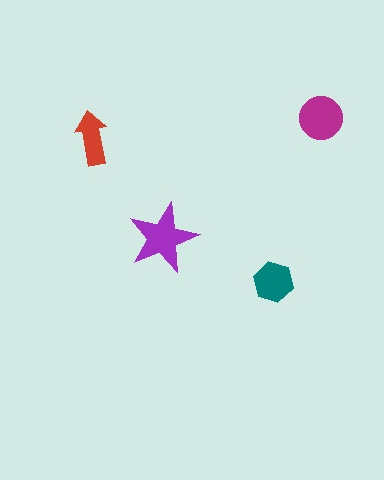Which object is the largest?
The purple star.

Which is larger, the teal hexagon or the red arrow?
The teal hexagon.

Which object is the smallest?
The red arrow.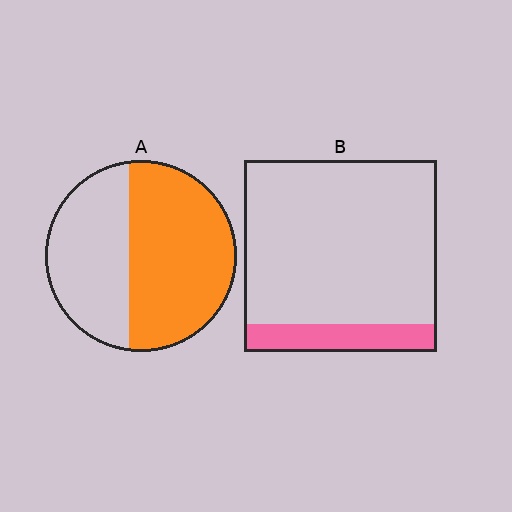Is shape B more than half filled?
No.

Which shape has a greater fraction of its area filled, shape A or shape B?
Shape A.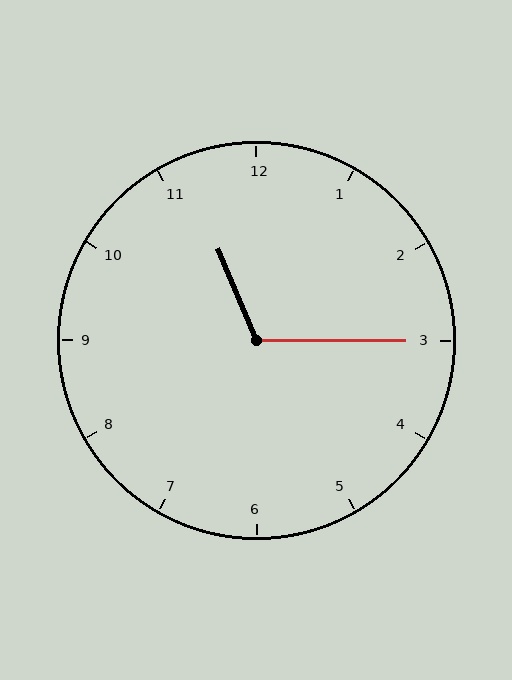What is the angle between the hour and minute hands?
Approximately 112 degrees.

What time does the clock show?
11:15.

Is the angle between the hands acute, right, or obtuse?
It is obtuse.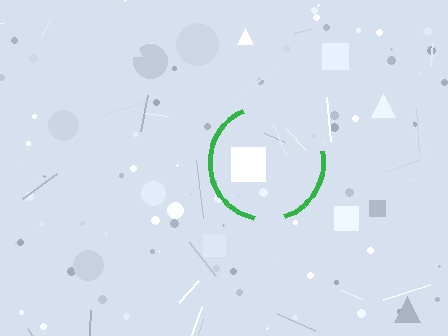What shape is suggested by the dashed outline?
The dashed outline suggests a circle.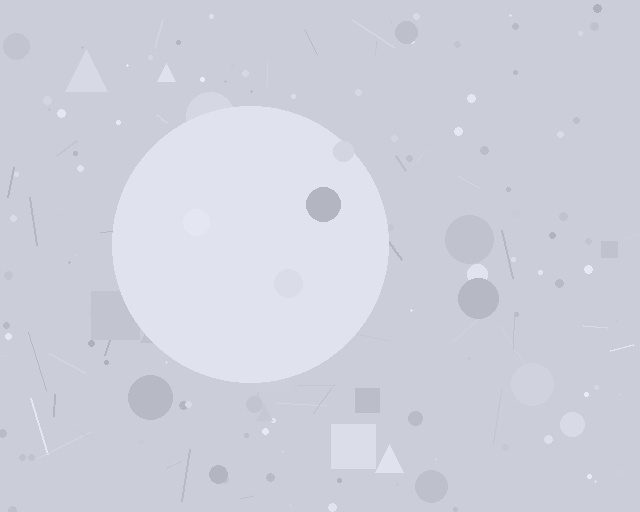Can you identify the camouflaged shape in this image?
The camouflaged shape is a circle.